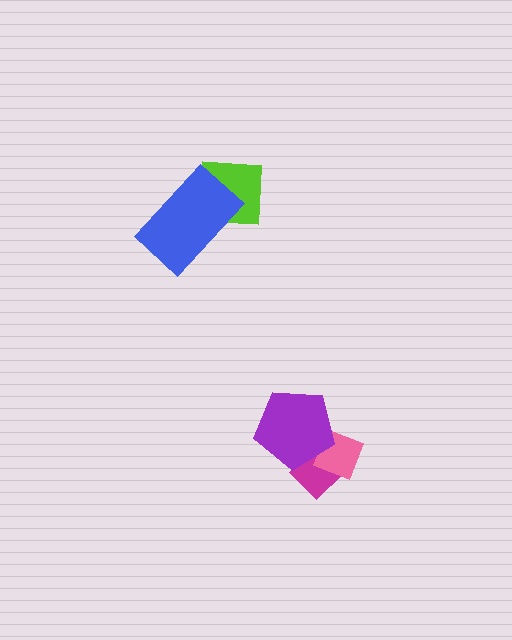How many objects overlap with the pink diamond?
2 objects overlap with the pink diamond.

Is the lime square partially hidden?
Yes, it is partially covered by another shape.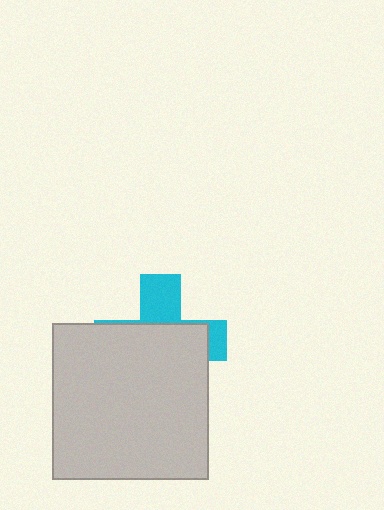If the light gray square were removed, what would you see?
You would see the complete cyan cross.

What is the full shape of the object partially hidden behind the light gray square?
The partially hidden object is a cyan cross.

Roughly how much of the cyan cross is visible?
A small part of it is visible (roughly 33%).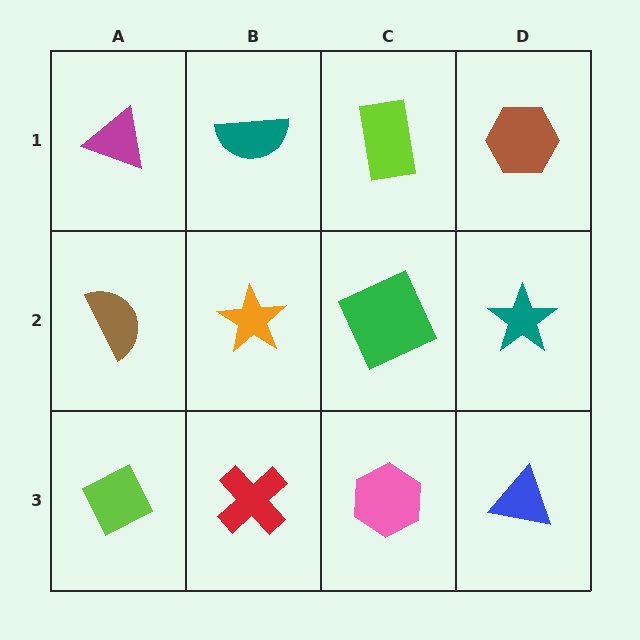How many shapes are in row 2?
4 shapes.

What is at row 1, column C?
A lime rectangle.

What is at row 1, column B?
A teal semicircle.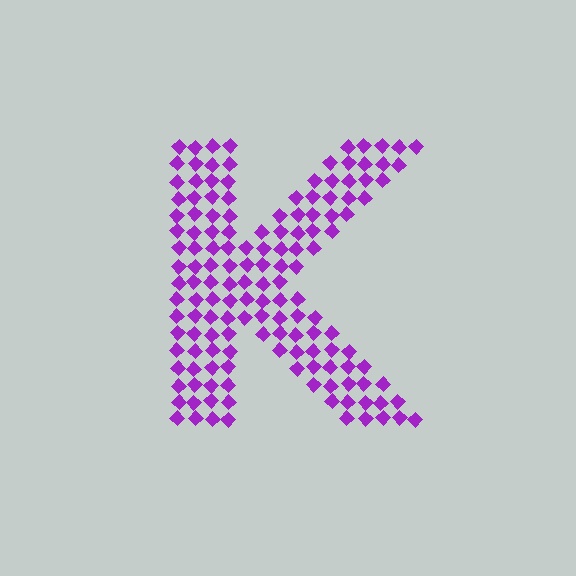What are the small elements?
The small elements are diamonds.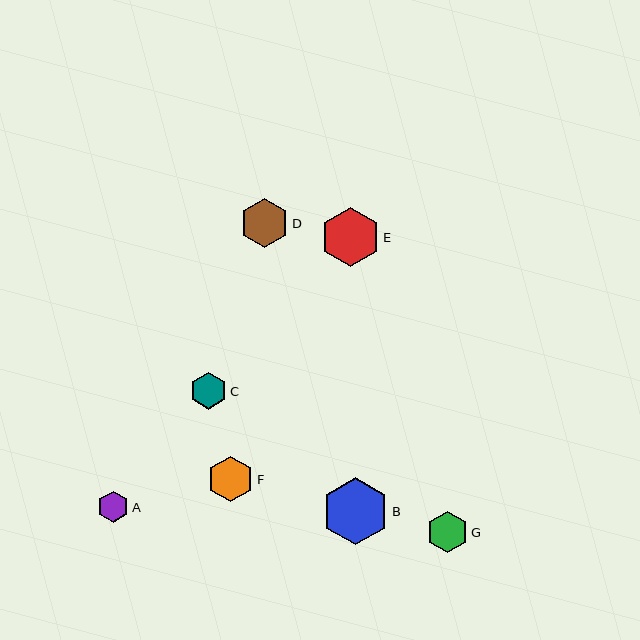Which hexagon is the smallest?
Hexagon A is the smallest with a size of approximately 31 pixels.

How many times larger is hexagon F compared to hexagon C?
Hexagon F is approximately 1.2 times the size of hexagon C.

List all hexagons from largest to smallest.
From largest to smallest: B, E, D, F, G, C, A.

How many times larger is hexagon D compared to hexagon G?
Hexagon D is approximately 1.2 times the size of hexagon G.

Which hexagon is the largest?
Hexagon B is the largest with a size of approximately 67 pixels.